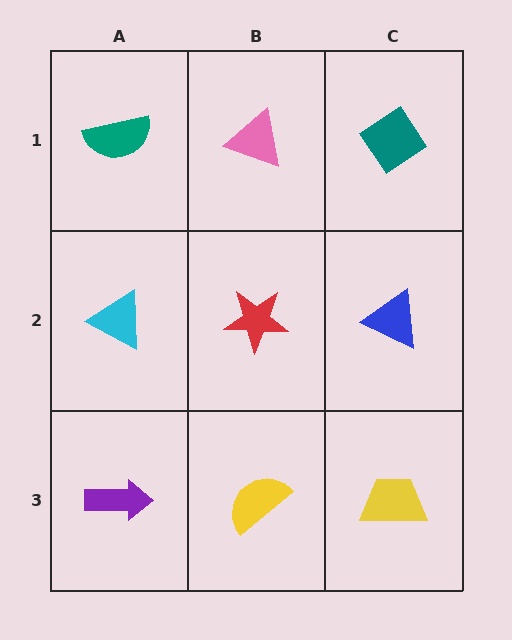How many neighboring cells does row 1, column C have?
2.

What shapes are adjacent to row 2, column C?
A teal diamond (row 1, column C), a yellow trapezoid (row 3, column C), a red star (row 2, column B).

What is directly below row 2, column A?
A purple arrow.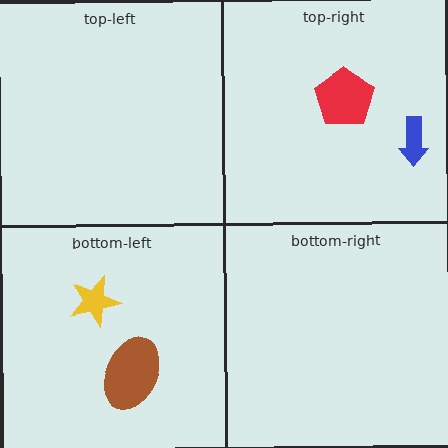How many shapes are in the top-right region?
2.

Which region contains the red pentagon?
The top-right region.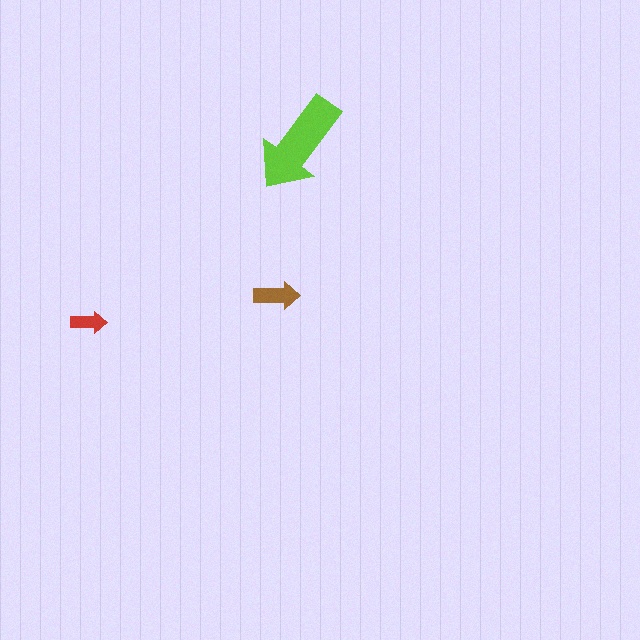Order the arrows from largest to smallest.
the lime one, the brown one, the red one.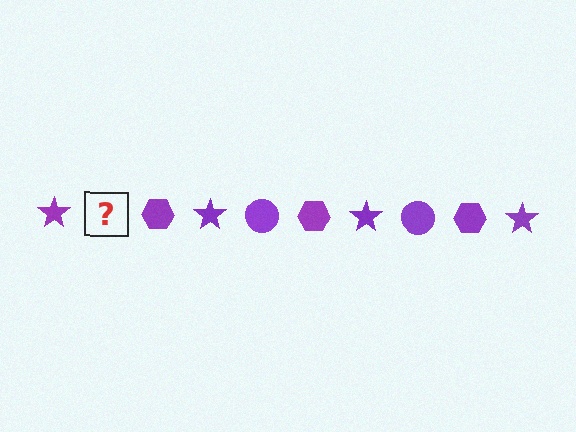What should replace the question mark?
The question mark should be replaced with a purple circle.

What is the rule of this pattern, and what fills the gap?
The rule is that the pattern cycles through star, circle, hexagon shapes in purple. The gap should be filled with a purple circle.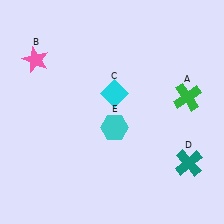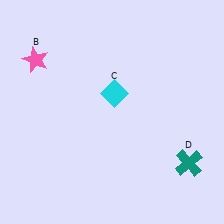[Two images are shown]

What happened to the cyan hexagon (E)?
The cyan hexagon (E) was removed in Image 2. It was in the bottom-right area of Image 1.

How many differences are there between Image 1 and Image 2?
There are 2 differences between the two images.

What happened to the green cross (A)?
The green cross (A) was removed in Image 2. It was in the top-right area of Image 1.